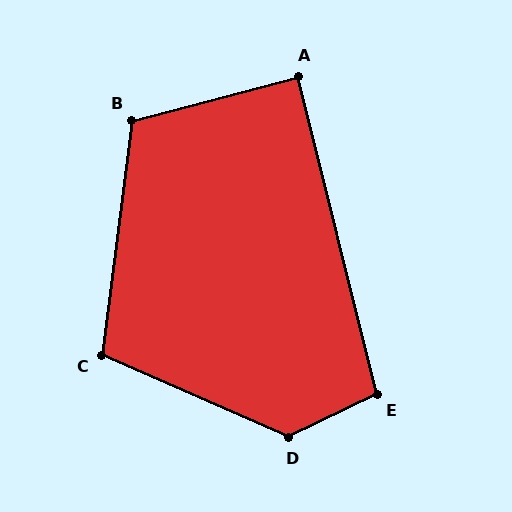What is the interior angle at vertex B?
Approximately 112 degrees (obtuse).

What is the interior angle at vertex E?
Approximately 102 degrees (obtuse).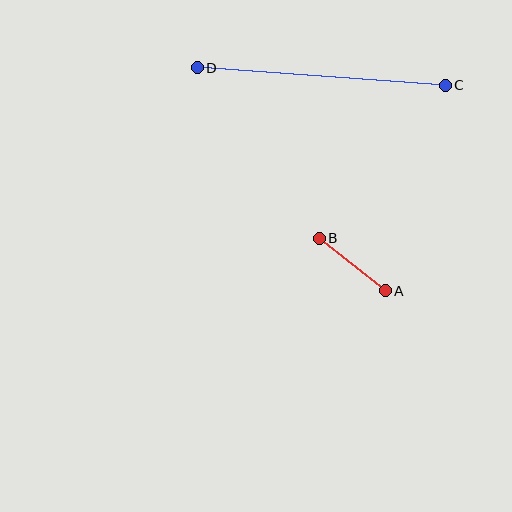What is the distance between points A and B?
The distance is approximately 84 pixels.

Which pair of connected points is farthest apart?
Points C and D are farthest apart.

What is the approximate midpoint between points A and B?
The midpoint is at approximately (352, 265) pixels.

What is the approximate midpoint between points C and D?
The midpoint is at approximately (321, 77) pixels.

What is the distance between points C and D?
The distance is approximately 249 pixels.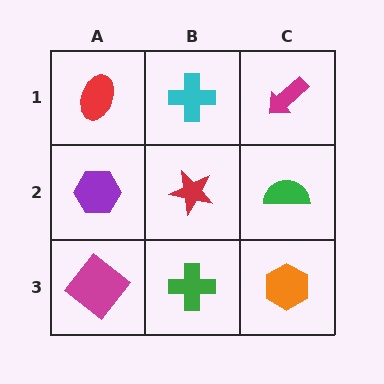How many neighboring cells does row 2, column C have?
3.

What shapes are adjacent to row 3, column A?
A purple hexagon (row 2, column A), a green cross (row 3, column B).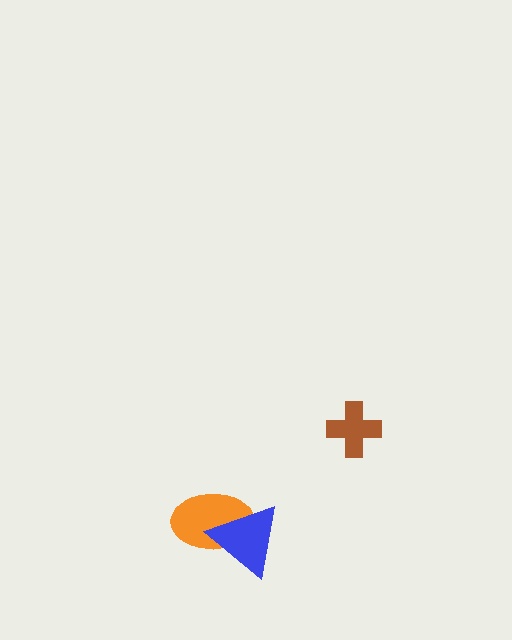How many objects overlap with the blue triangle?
1 object overlaps with the blue triangle.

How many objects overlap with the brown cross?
0 objects overlap with the brown cross.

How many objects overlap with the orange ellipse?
1 object overlaps with the orange ellipse.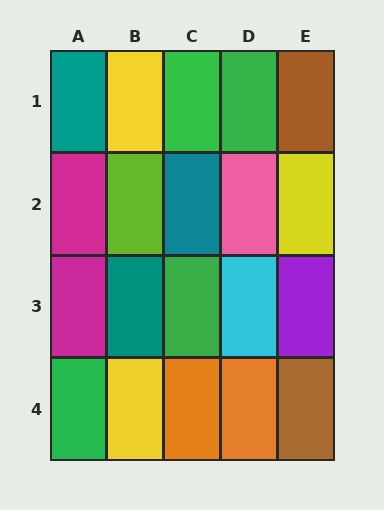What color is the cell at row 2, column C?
Teal.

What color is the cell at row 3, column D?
Cyan.